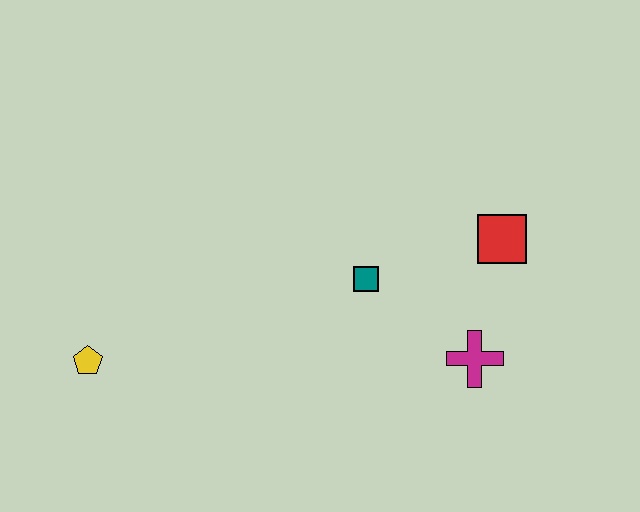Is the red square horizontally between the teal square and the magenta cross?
No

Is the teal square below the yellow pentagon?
No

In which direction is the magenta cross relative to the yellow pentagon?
The magenta cross is to the right of the yellow pentagon.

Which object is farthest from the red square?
The yellow pentagon is farthest from the red square.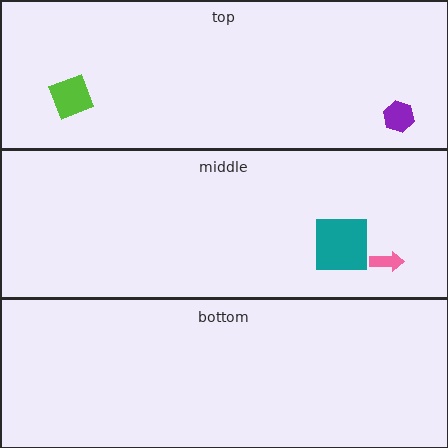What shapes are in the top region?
The purple hexagon, the lime diamond.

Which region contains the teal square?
The middle region.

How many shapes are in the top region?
2.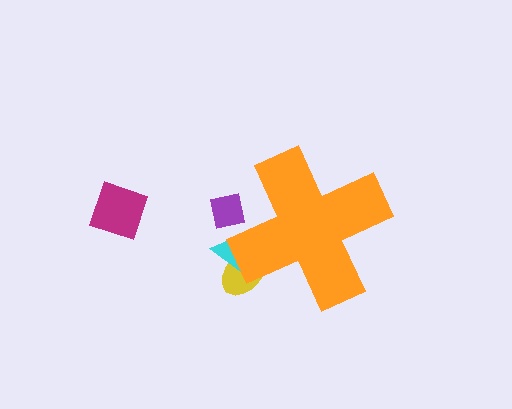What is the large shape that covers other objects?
An orange cross.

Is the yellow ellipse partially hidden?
Yes, the yellow ellipse is partially hidden behind the orange cross.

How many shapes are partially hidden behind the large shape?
3 shapes are partially hidden.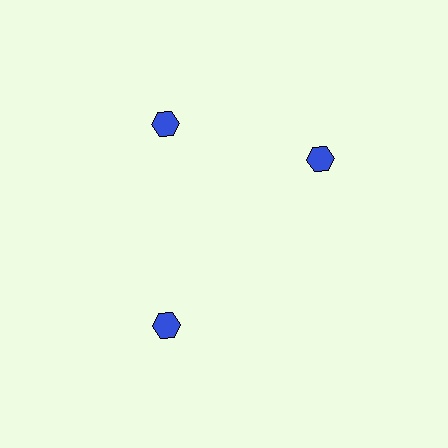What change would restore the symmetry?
The symmetry would be restored by rotating it back into even spacing with its neighbors so that all 3 hexagons sit at equal angles and equal distance from the center.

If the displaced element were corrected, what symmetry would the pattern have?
It would have 3-fold rotational symmetry — the pattern would map onto itself every 120 degrees.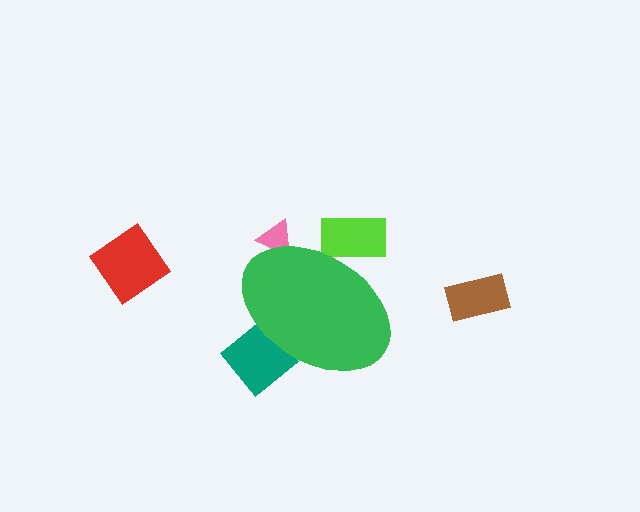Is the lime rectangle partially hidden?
Yes, the lime rectangle is partially hidden behind the green ellipse.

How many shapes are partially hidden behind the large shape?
3 shapes are partially hidden.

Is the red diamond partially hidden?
No, the red diamond is fully visible.